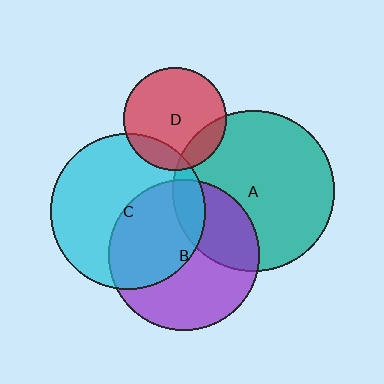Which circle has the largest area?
Circle A (teal).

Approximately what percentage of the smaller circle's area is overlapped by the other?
Approximately 15%.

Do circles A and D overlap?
Yes.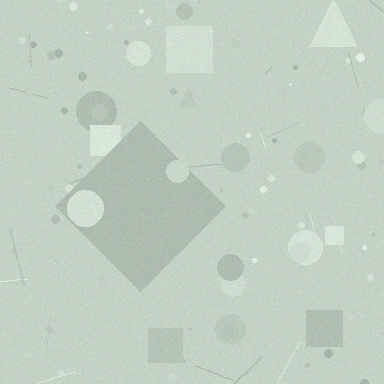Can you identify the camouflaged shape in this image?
The camouflaged shape is a diamond.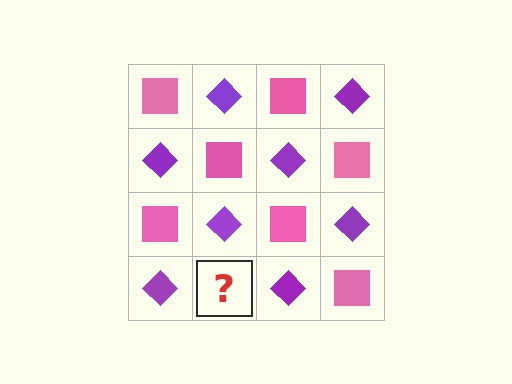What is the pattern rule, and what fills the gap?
The rule is that it alternates pink square and purple diamond in a checkerboard pattern. The gap should be filled with a pink square.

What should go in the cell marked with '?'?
The missing cell should contain a pink square.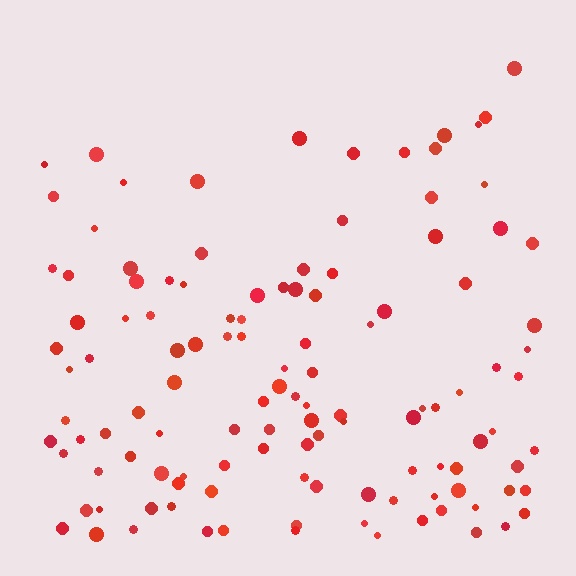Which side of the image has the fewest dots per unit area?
The top.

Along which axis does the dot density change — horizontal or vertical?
Vertical.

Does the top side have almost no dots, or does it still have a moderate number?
Still a moderate number, just noticeably fewer than the bottom.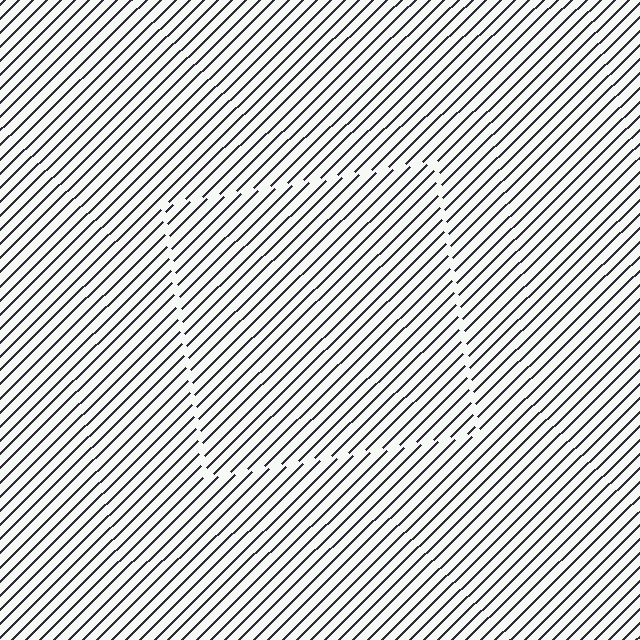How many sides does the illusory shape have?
4 sides — the line-ends trace a square.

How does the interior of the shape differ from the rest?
The interior of the shape contains the same grating, shifted by half a period — the contour is defined by the phase discontinuity where line-ends from the inner and outer gratings abut.